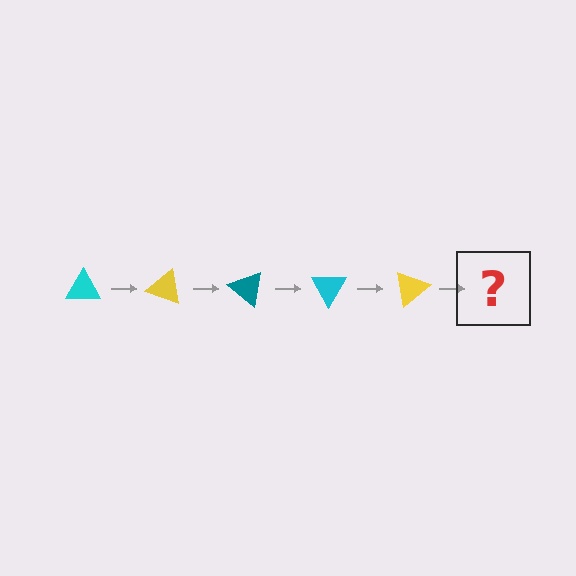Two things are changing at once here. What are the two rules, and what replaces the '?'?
The two rules are that it rotates 20 degrees each step and the color cycles through cyan, yellow, and teal. The '?' should be a teal triangle, rotated 100 degrees from the start.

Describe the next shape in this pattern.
It should be a teal triangle, rotated 100 degrees from the start.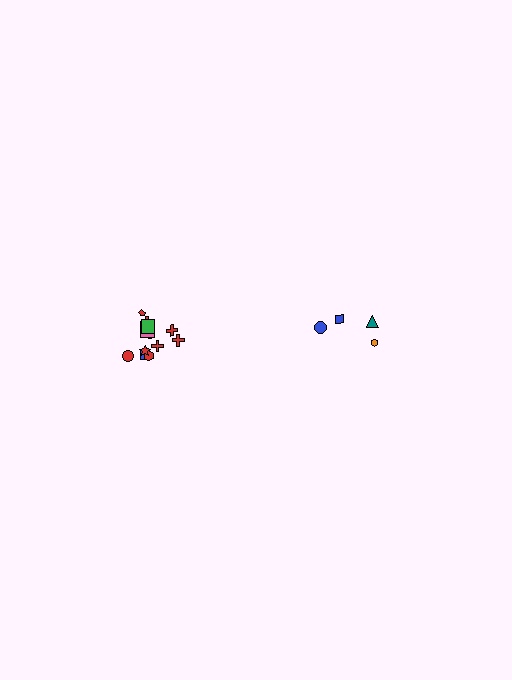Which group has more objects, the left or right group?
The left group.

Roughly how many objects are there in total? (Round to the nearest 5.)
Roughly 15 objects in total.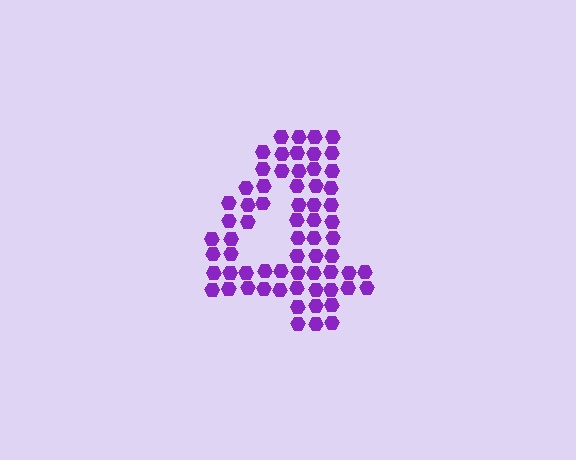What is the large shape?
The large shape is the digit 4.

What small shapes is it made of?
It is made of small hexagons.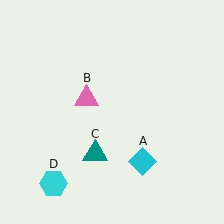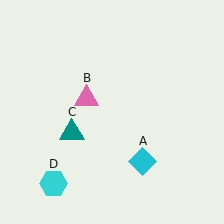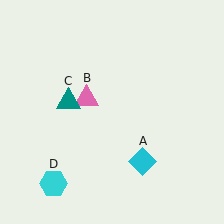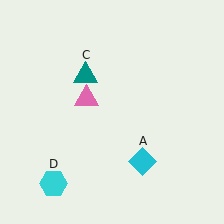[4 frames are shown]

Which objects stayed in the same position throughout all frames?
Cyan diamond (object A) and pink triangle (object B) and cyan hexagon (object D) remained stationary.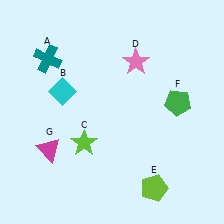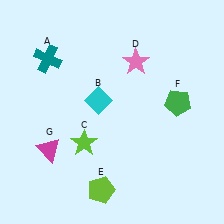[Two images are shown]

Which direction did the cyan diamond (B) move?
The cyan diamond (B) moved right.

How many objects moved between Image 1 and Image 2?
2 objects moved between the two images.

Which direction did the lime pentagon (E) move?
The lime pentagon (E) moved left.